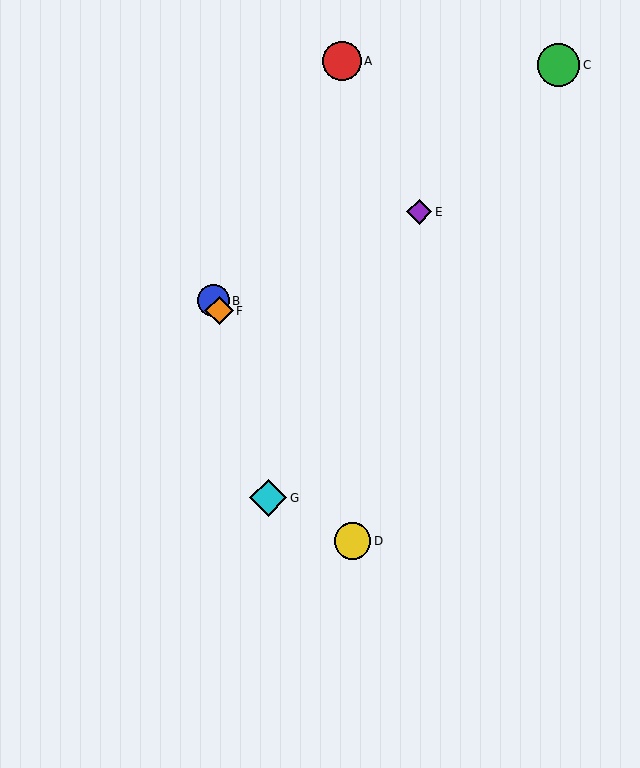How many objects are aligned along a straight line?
3 objects (B, D, F) are aligned along a straight line.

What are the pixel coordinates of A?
Object A is at (342, 61).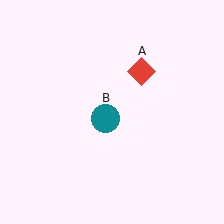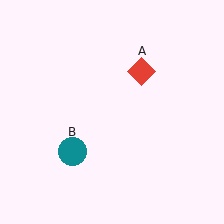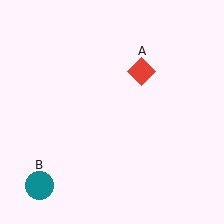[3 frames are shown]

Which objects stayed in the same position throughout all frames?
Red diamond (object A) remained stationary.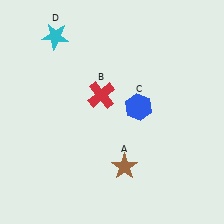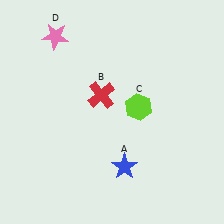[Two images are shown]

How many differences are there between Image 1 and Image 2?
There are 3 differences between the two images.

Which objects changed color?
A changed from brown to blue. C changed from blue to lime. D changed from cyan to pink.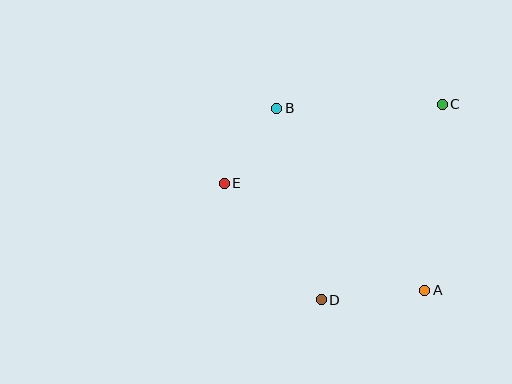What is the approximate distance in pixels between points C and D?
The distance between C and D is approximately 230 pixels.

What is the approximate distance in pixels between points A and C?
The distance between A and C is approximately 187 pixels.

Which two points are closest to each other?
Points B and E are closest to each other.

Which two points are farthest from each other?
Points A and B are farthest from each other.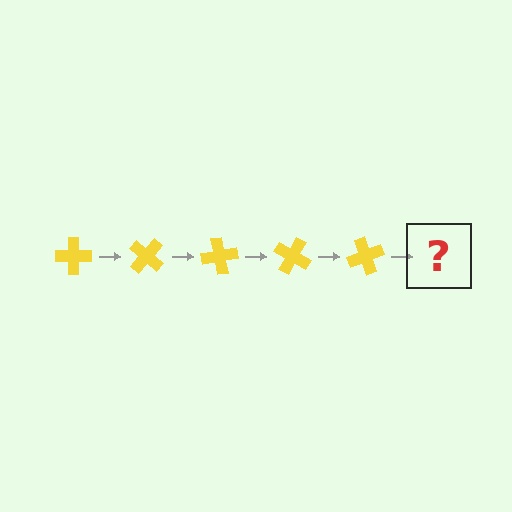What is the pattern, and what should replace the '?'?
The pattern is that the cross rotates 40 degrees each step. The '?' should be a yellow cross rotated 200 degrees.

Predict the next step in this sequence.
The next step is a yellow cross rotated 200 degrees.